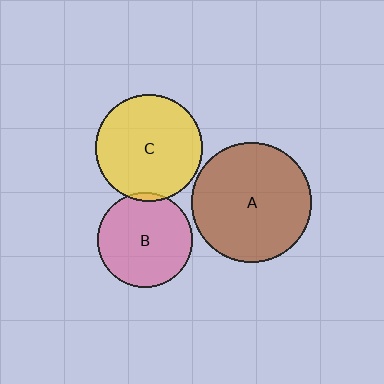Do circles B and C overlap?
Yes.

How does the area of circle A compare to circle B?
Approximately 1.6 times.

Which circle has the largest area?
Circle A (brown).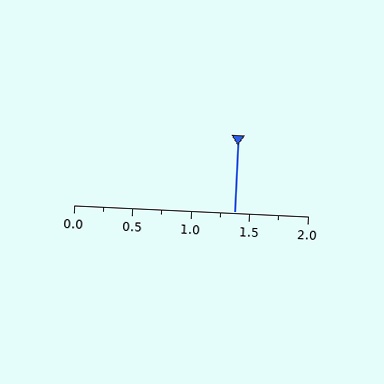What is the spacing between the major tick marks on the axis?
The major ticks are spaced 0.5 apart.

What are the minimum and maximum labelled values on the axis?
The axis runs from 0.0 to 2.0.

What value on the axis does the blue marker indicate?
The marker indicates approximately 1.38.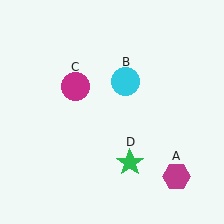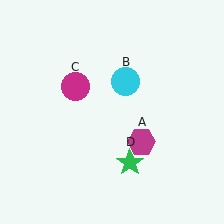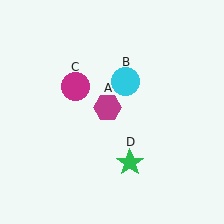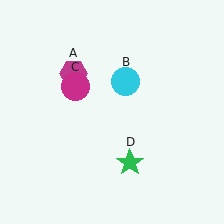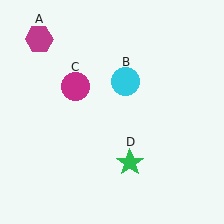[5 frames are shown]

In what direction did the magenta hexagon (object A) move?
The magenta hexagon (object A) moved up and to the left.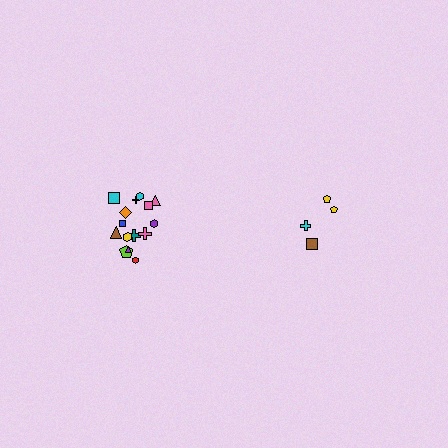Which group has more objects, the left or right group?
The left group.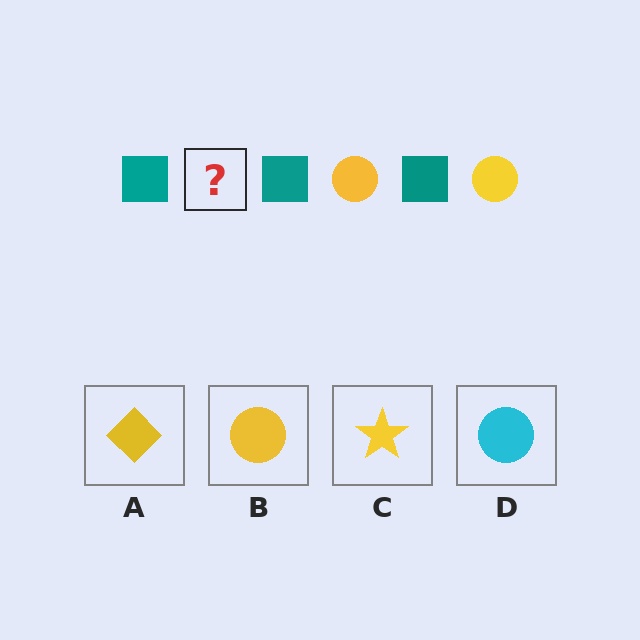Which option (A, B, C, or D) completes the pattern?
B.